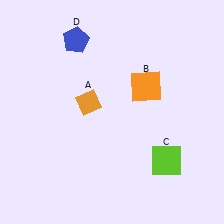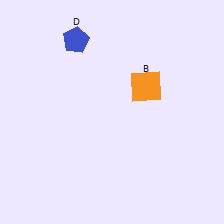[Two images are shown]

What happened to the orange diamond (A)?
The orange diamond (A) was removed in Image 2. It was in the top-left area of Image 1.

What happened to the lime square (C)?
The lime square (C) was removed in Image 2. It was in the bottom-right area of Image 1.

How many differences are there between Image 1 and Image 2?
There are 2 differences between the two images.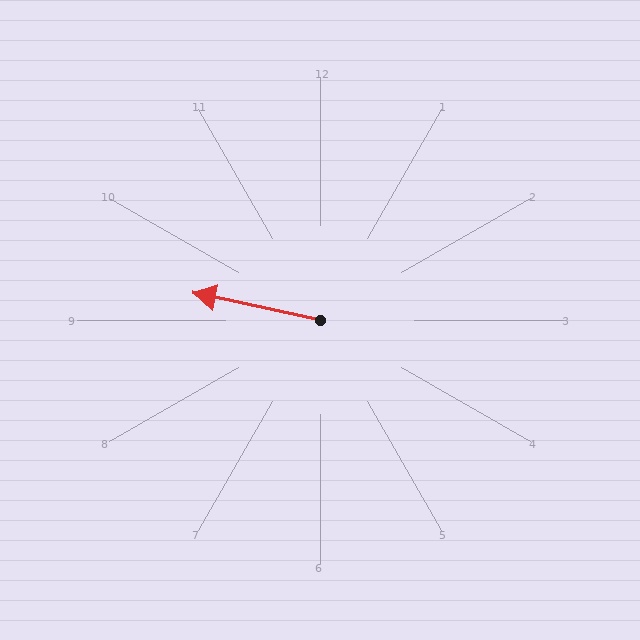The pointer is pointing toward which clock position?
Roughly 9 o'clock.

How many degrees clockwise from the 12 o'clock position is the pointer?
Approximately 282 degrees.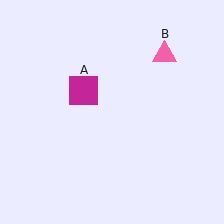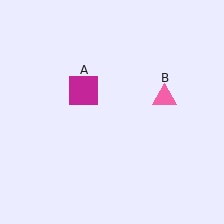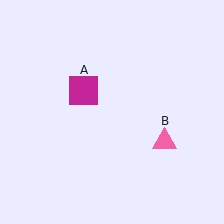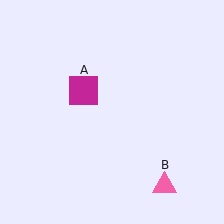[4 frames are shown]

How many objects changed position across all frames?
1 object changed position: pink triangle (object B).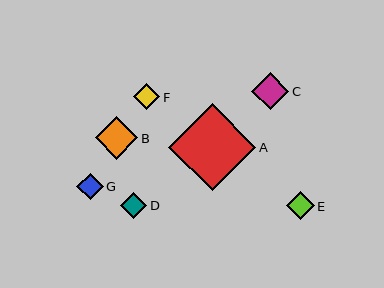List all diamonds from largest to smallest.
From largest to smallest: A, B, C, E, G, D, F.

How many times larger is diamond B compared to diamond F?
Diamond B is approximately 1.6 times the size of diamond F.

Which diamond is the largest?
Diamond A is the largest with a size of approximately 87 pixels.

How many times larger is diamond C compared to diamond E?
Diamond C is approximately 1.4 times the size of diamond E.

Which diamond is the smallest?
Diamond F is the smallest with a size of approximately 26 pixels.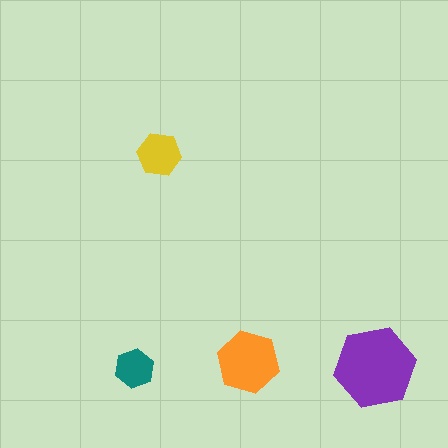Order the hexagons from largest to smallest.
the purple one, the orange one, the yellow one, the teal one.